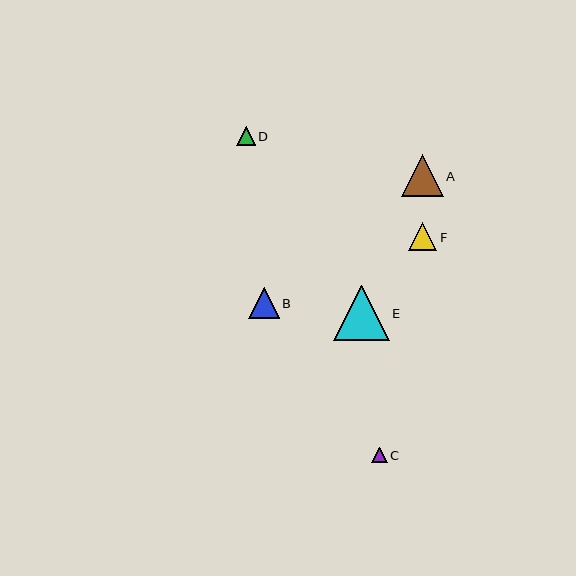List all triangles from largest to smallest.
From largest to smallest: E, A, B, F, D, C.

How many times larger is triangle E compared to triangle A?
Triangle E is approximately 1.3 times the size of triangle A.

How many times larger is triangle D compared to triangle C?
Triangle D is approximately 1.2 times the size of triangle C.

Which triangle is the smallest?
Triangle C is the smallest with a size of approximately 15 pixels.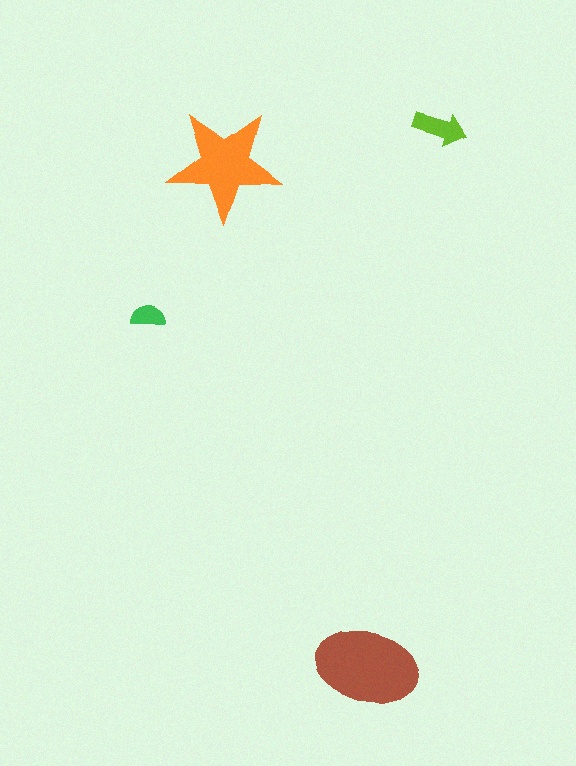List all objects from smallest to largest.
The green semicircle, the lime arrow, the orange star, the brown ellipse.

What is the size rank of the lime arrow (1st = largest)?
3rd.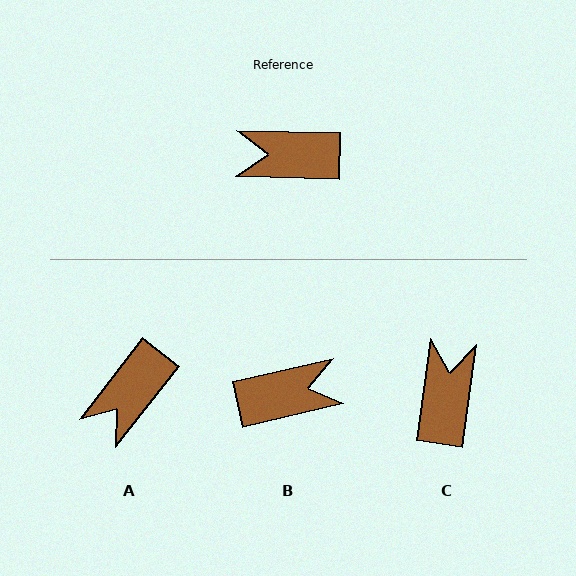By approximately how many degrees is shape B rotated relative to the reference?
Approximately 166 degrees clockwise.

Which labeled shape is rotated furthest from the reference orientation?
B, about 166 degrees away.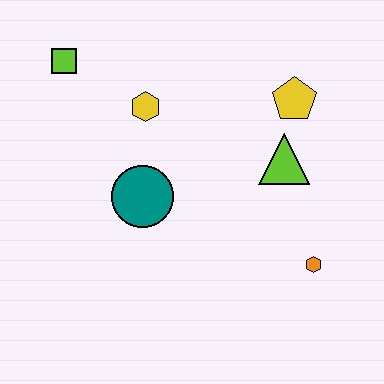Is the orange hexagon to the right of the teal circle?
Yes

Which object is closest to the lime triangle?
The yellow pentagon is closest to the lime triangle.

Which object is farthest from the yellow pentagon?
The lime square is farthest from the yellow pentagon.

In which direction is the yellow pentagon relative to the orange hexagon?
The yellow pentagon is above the orange hexagon.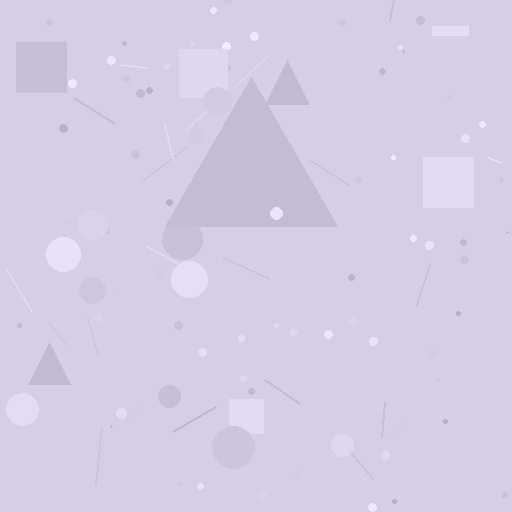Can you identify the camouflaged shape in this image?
The camouflaged shape is a triangle.